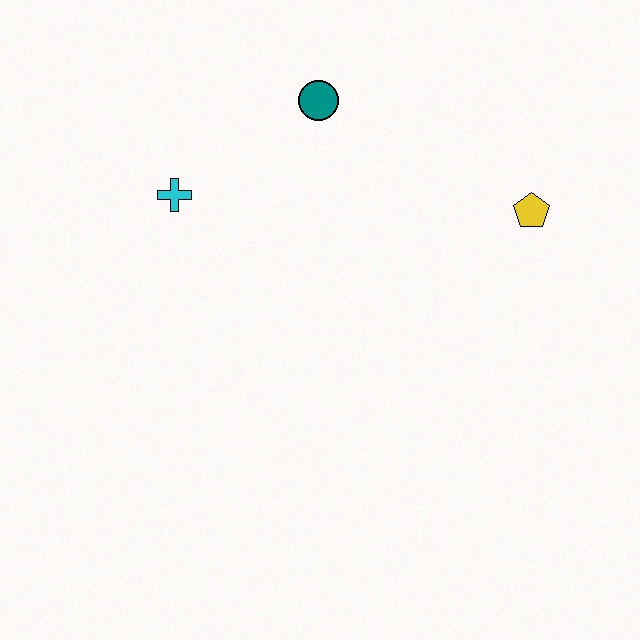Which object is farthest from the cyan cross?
The yellow pentagon is farthest from the cyan cross.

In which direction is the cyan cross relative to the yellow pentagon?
The cyan cross is to the left of the yellow pentagon.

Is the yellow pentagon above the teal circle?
No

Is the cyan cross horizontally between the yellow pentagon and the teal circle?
No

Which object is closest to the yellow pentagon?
The teal circle is closest to the yellow pentagon.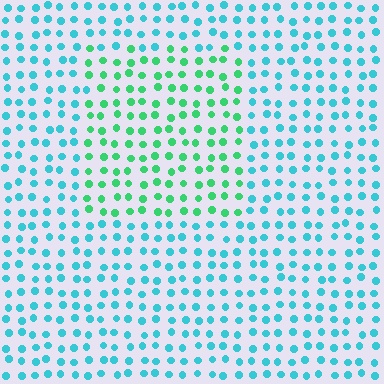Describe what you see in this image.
The image is filled with small cyan elements in a uniform arrangement. A rectangle-shaped region is visible where the elements are tinted to a slightly different hue, forming a subtle color boundary.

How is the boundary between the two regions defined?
The boundary is defined purely by a slight shift in hue (about 43 degrees). Spacing, size, and orientation are identical on both sides.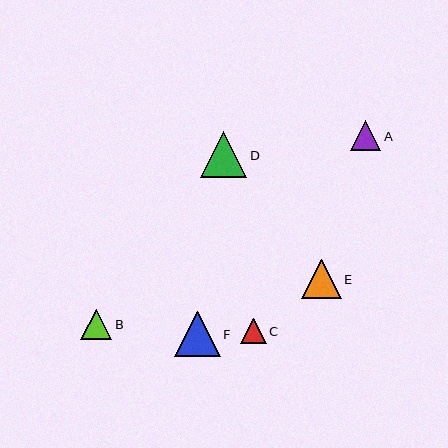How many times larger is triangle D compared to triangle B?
Triangle D is approximately 1.5 times the size of triangle B.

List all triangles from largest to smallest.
From largest to smallest: D, F, E, B, A, C.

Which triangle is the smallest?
Triangle C is the smallest with a size of approximately 26 pixels.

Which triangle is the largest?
Triangle D is the largest with a size of approximately 46 pixels.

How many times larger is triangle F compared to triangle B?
Triangle F is approximately 1.5 times the size of triangle B.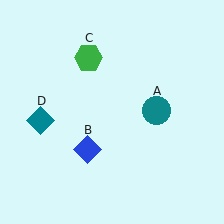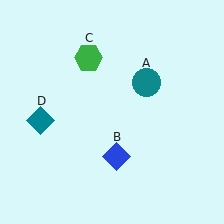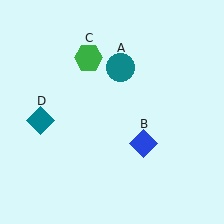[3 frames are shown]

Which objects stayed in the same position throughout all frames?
Green hexagon (object C) and teal diamond (object D) remained stationary.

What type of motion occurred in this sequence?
The teal circle (object A), blue diamond (object B) rotated counterclockwise around the center of the scene.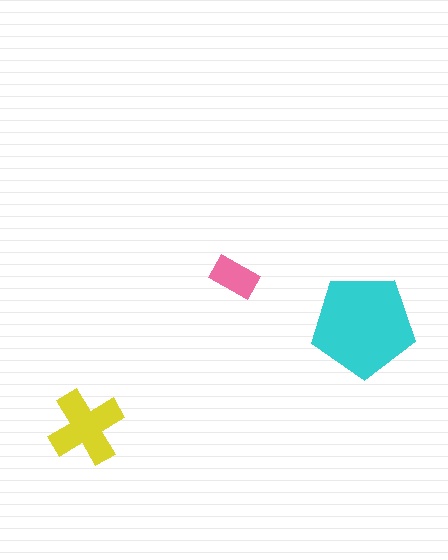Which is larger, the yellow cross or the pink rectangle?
The yellow cross.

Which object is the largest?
The cyan pentagon.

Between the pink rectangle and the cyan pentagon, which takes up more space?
The cyan pentagon.